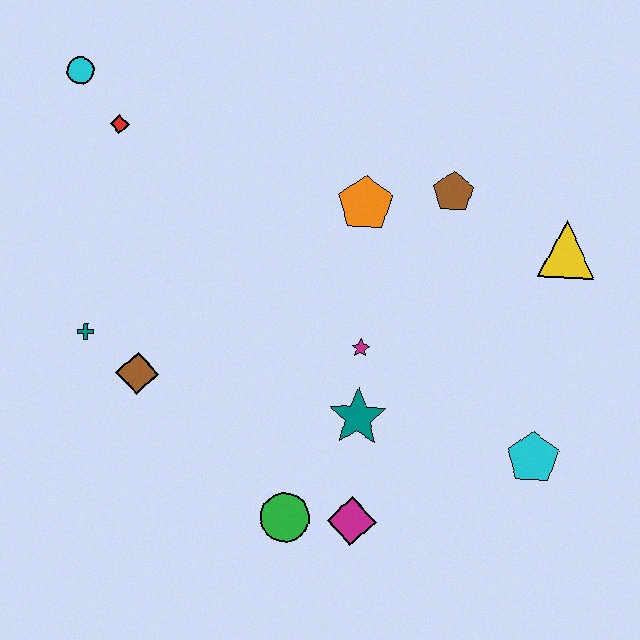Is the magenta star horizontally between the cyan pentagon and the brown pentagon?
No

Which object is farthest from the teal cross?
The yellow triangle is farthest from the teal cross.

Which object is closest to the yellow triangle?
The brown pentagon is closest to the yellow triangle.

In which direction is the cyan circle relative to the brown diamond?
The cyan circle is above the brown diamond.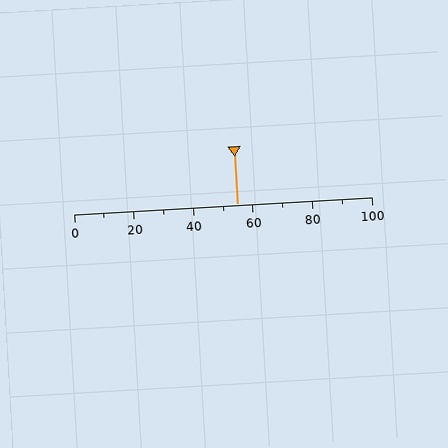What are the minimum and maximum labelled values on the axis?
The axis runs from 0 to 100.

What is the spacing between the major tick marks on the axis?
The major ticks are spaced 20 apart.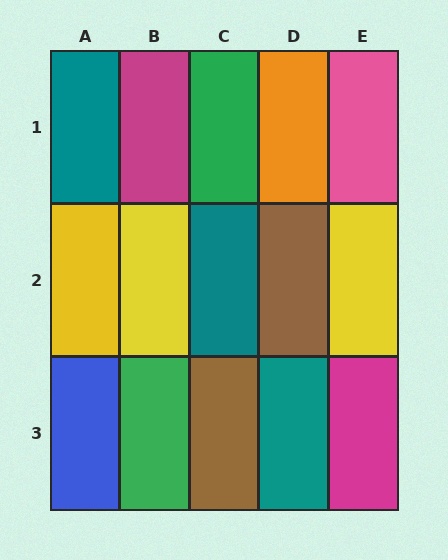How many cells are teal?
3 cells are teal.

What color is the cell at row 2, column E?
Yellow.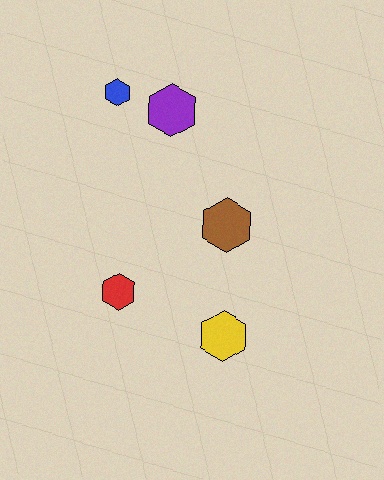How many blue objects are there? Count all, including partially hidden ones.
There is 1 blue object.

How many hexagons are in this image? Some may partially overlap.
There are 5 hexagons.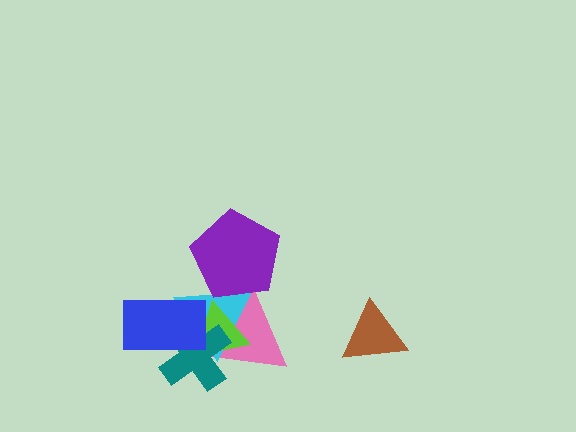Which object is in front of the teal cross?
The blue rectangle is in front of the teal cross.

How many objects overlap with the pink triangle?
4 objects overlap with the pink triangle.